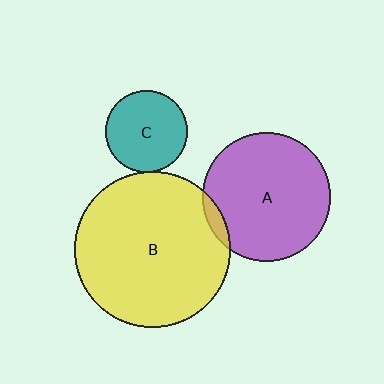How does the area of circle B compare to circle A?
Approximately 1.5 times.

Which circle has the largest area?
Circle B (yellow).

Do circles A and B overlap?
Yes.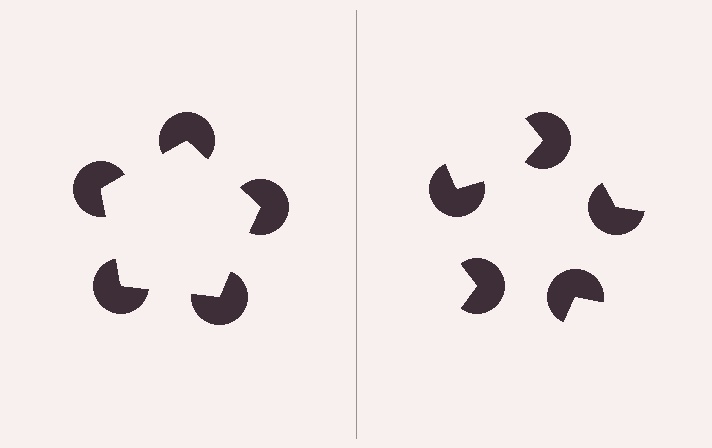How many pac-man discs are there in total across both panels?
10 — 5 on each side.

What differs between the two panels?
The pac-man discs are positioned identically on both sides; only the wedge orientations differ. On the left they align to a pentagon; on the right they are misaligned.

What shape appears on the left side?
An illusory pentagon.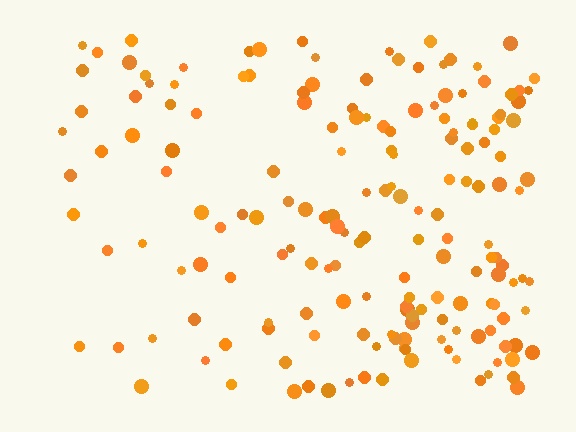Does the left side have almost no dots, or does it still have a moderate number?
Still a moderate number, just noticeably fewer than the right.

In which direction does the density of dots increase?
From left to right, with the right side densest.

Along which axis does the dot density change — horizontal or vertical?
Horizontal.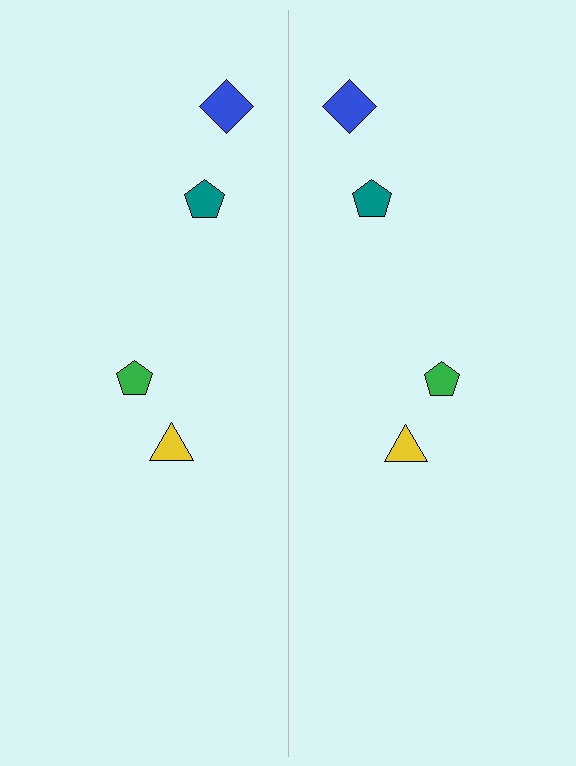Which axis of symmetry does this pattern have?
The pattern has a vertical axis of symmetry running through the center of the image.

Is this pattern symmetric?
Yes, this pattern has bilateral (reflection) symmetry.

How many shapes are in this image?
There are 8 shapes in this image.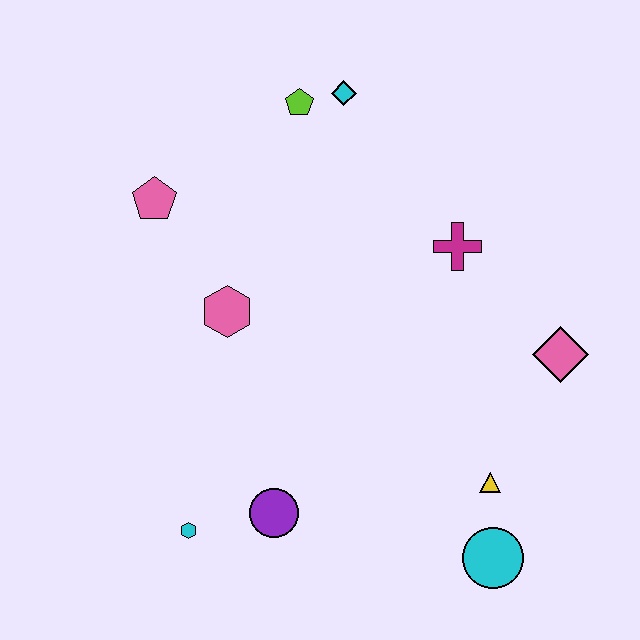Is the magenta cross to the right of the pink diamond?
No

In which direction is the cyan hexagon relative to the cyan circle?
The cyan hexagon is to the left of the cyan circle.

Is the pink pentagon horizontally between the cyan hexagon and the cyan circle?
No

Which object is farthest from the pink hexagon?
The cyan circle is farthest from the pink hexagon.